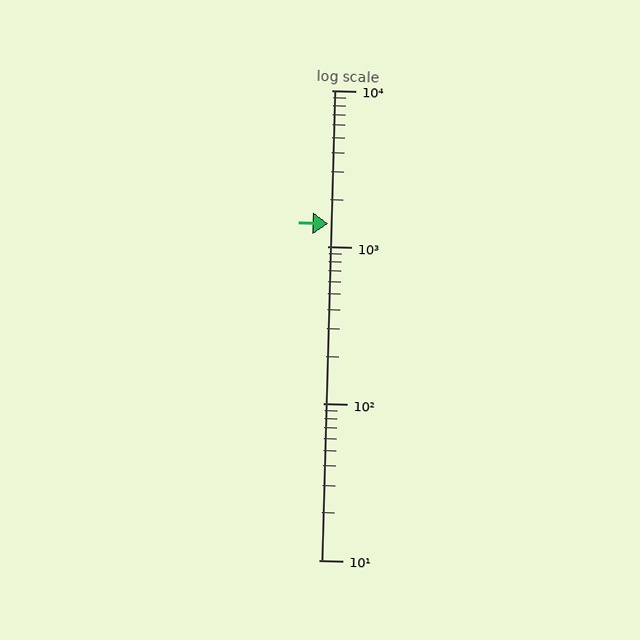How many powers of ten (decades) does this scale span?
The scale spans 3 decades, from 10 to 10000.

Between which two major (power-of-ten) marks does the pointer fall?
The pointer is between 1000 and 10000.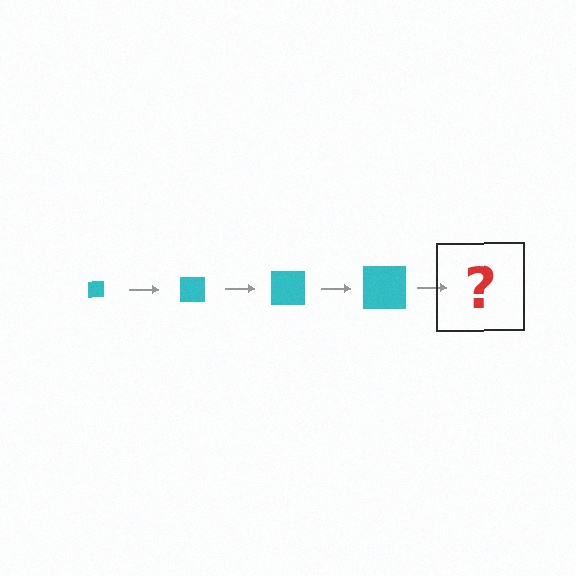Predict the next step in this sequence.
The next step is a cyan square, larger than the previous one.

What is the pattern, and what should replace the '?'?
The pattern is that the square gets progressively larger each step. The '?' should be a cyan square, larger than the previous one.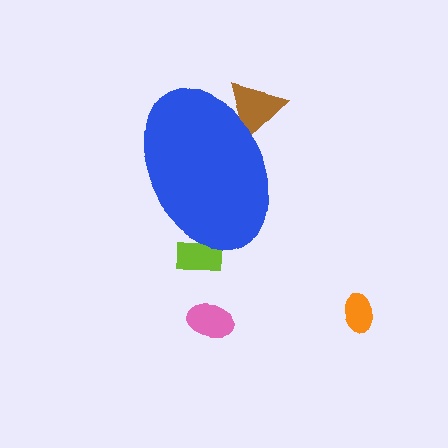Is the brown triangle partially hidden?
Yes, the brown triangle is partially hidden behind the blue ellipse.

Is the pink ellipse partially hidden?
No, the pink ellipse is fully visible.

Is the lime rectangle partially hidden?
Yes, the lime rectangle is partially hidden behind the blue ellipse.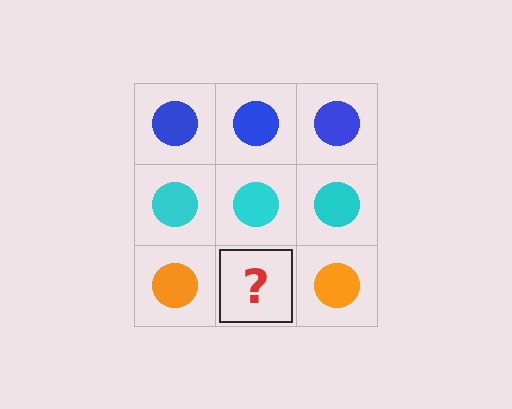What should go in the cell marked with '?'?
The missing cell should contain an orange circle.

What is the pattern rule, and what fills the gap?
The rule is that each row has a consistent color. The gap should be filled with an orange circle.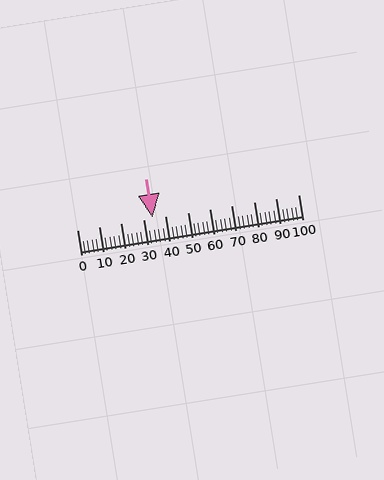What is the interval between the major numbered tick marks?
The major tick marks are spaced 10 units apart.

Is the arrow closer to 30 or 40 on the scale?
The arrow is closer to 30.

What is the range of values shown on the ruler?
The ruler shows values from 0 to 100.